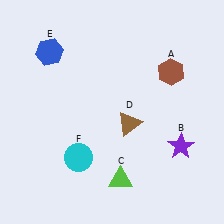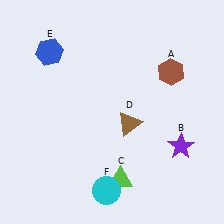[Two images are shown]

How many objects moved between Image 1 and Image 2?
1 object moved between the two images.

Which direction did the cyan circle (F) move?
The cyan circle (F) moved down.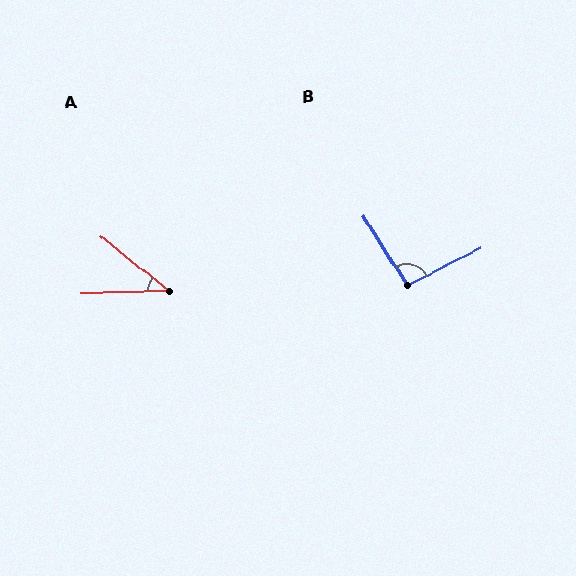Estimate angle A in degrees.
Approximately 40 degrees.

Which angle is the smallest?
A, at approximately 40 degrees.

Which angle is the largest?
B, at approximately 96 degrees.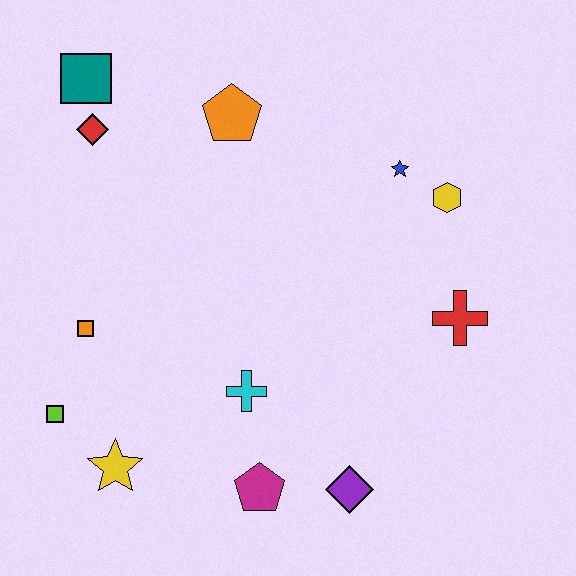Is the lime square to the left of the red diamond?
Yes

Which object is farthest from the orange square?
The yellow hexagon is farthest from the orange square.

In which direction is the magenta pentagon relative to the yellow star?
The magenta pentagon is to the right of the yellow star.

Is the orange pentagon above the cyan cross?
Yes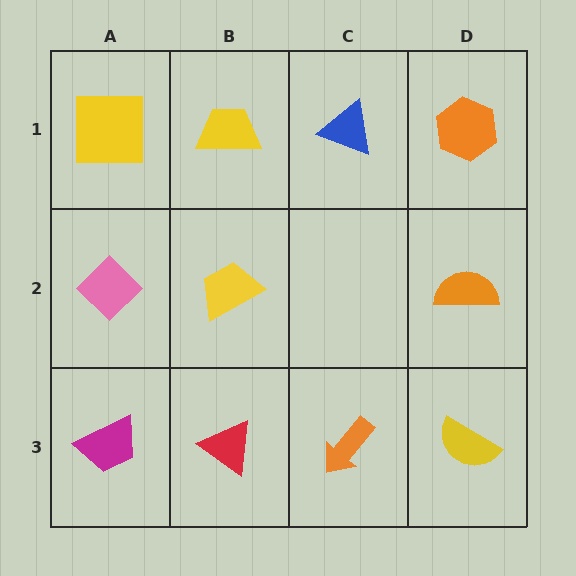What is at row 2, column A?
A pink diamond.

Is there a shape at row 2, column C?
No, that cell is empty.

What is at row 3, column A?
A magenta trapezoid.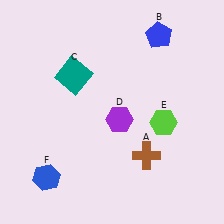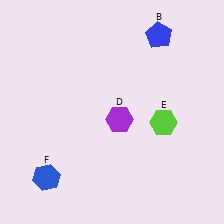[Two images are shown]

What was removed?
The brown cross (A), the teal square (C) were removed in Image 2.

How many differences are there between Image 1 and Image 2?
There are 2 differences between the two images.